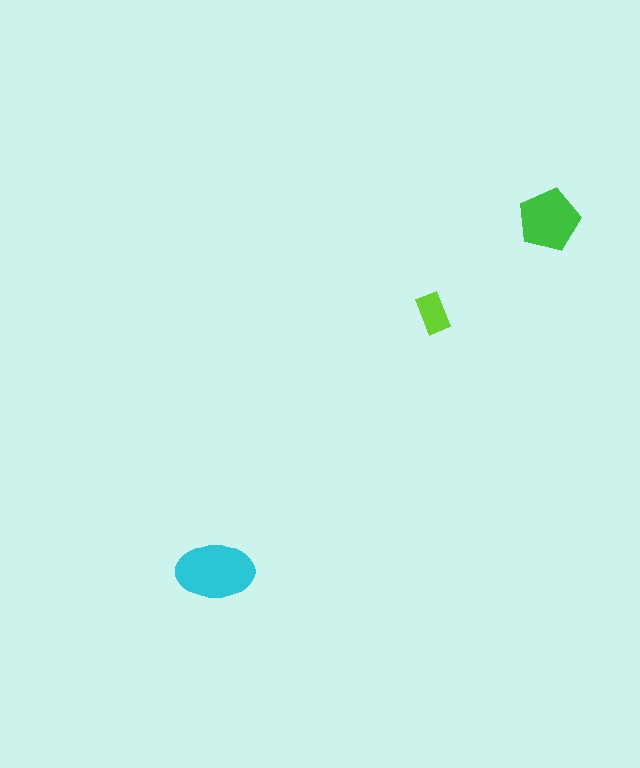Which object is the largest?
The cyan ellipse.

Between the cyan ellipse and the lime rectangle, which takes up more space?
The cyan ellipse.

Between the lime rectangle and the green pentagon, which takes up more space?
The green pentagon.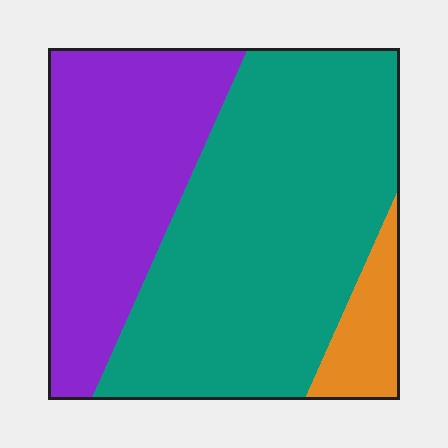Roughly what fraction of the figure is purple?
Purple covers 35% of the figure.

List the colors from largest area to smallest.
From largest to smallest: teal, purple, orange.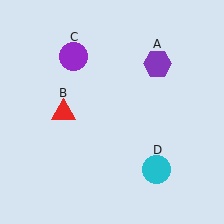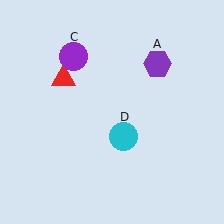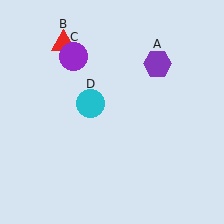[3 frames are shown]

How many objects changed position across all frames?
2 objects changed position: red triangle (object B), cyan circle (object D).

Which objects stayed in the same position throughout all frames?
Purple hexagon (object A) and purple circle (object C) remained stationary.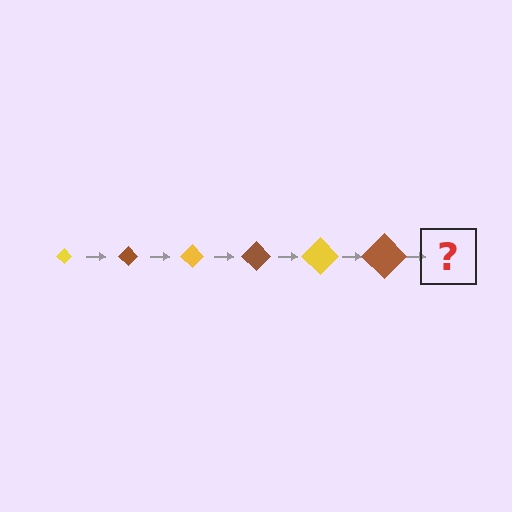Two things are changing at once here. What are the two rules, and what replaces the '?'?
The two rules are that the diamond grows larger each step and the color cycles through yellow and brown. The '?' should be a yellow diamond, larger than the previous one.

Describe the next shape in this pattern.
It should be a yellow diamond, larger than the previous one.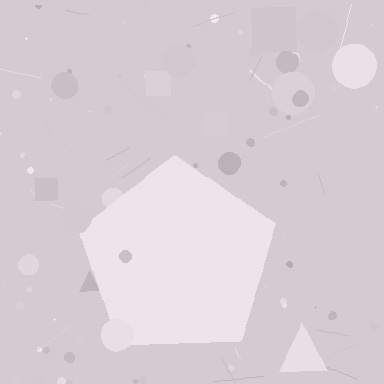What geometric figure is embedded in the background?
A pentagon is embedded in the background.